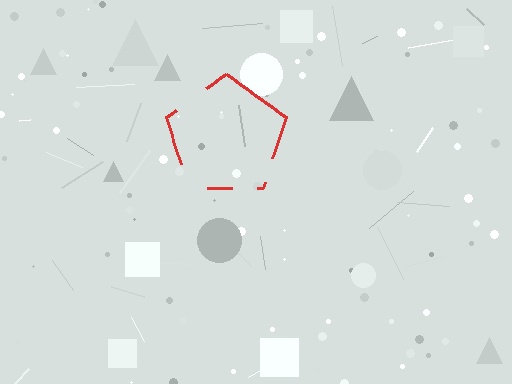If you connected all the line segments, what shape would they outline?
They would outline a pentagon.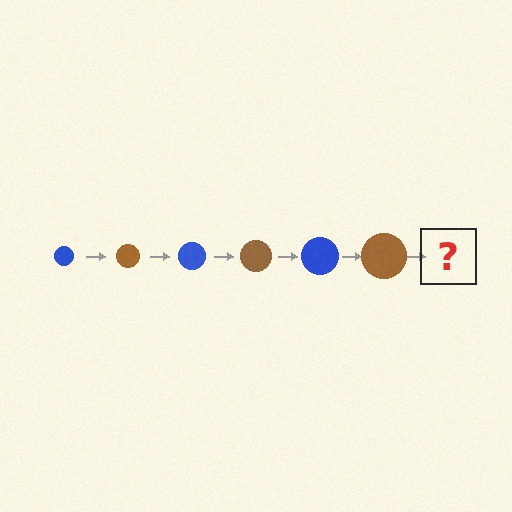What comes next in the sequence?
The next element should be a blue circle, larger than the previous one.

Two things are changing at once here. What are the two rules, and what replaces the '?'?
The two rules are that the circle grows larger each step and the color cycles through blue and brown. The '?' should be a blue circle, larger than the previous one.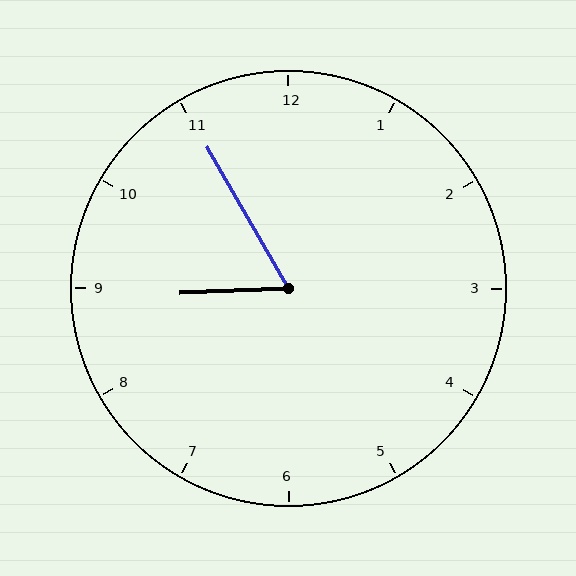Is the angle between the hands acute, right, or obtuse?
It is acute.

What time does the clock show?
8:55.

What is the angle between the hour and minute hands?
Approximately 62 degrees.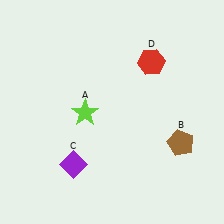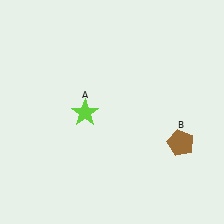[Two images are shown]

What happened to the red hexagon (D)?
The red hexagon (D) was removed in Image 2. It was in the top-right area of Image 1.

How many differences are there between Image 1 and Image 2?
There are 2 differences between the two images.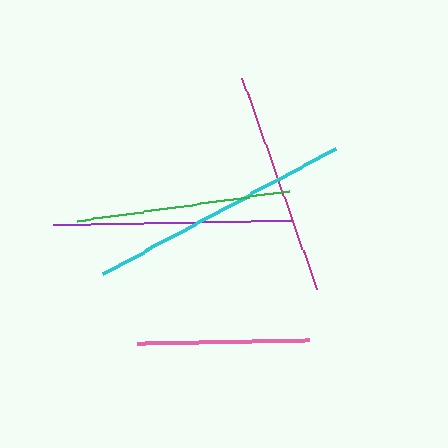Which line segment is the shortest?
The pink line is the shortest at approximately 172 pixels.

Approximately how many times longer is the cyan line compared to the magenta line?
The cyan line is approximately 1.2 times the length of the magenta line.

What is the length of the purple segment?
The purple segment is approximately 239 pixels long.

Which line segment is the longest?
The cyan line is the longest at approximately 264 pixels.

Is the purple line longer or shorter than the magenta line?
The purple line is longer than the magenta line.